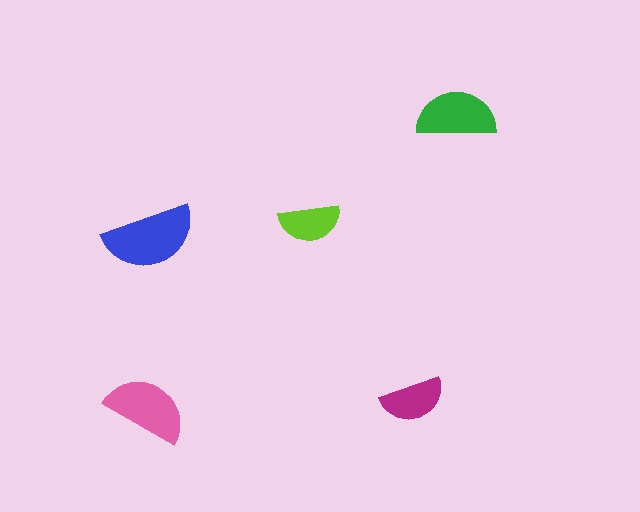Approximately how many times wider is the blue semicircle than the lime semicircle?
About 1.5 times wider.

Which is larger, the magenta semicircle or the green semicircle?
The green one.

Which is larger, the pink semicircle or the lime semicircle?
The pink one.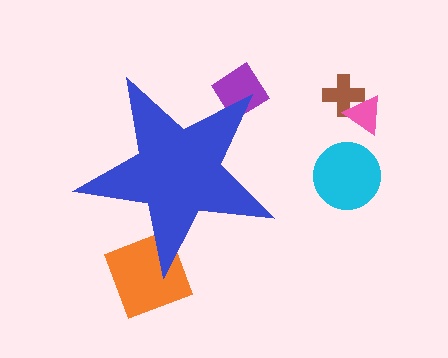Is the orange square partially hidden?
Yes, the orange square is partially hidden behind the blue star.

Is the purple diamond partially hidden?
Yes, the purple diamond is partially hidden behind the blue star.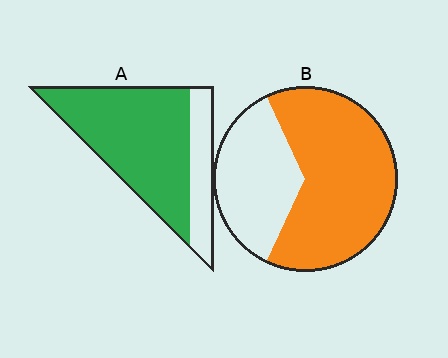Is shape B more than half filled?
Yes.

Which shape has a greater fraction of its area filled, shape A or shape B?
Shape A.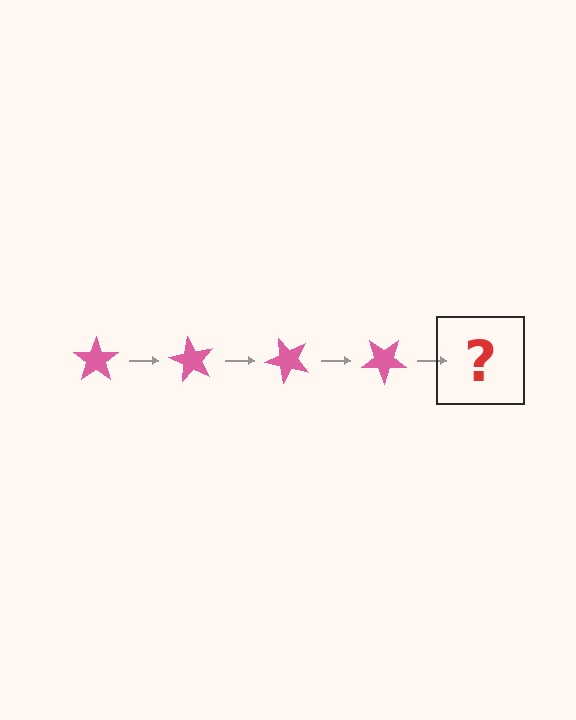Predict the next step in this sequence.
The next step is a pink star rotated 240 degrees.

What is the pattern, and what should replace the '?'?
The pattern is that the star rotates 60 degrees each step. The '?' should be a pink star rotated 240 degrees.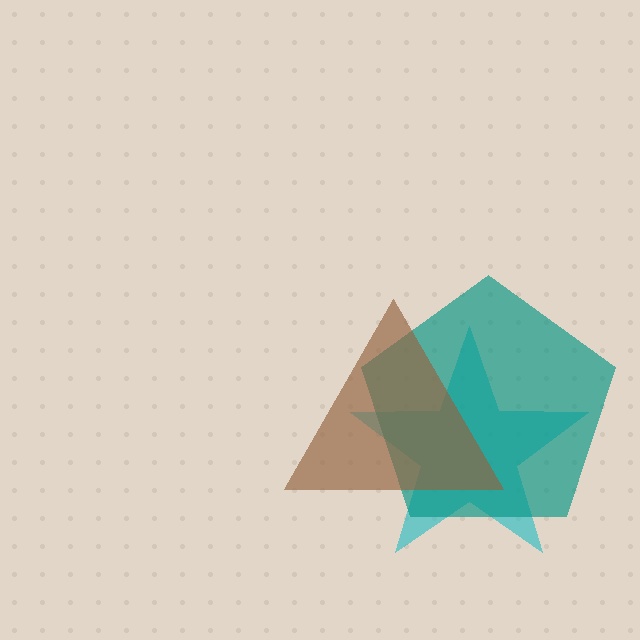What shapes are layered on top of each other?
The layered shapes are: a cyan star, a teal pentagon, a brown triangle.